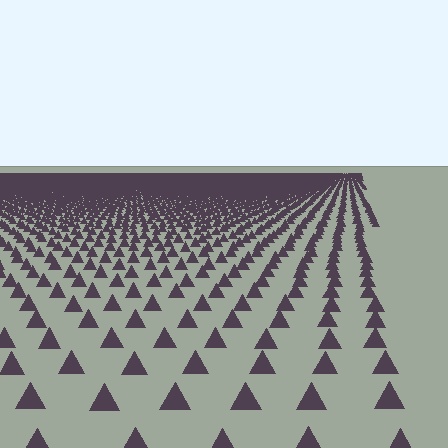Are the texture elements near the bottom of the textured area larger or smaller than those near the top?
Larger. Near the bottom, elements are closer to the viewer and appear at a bigger on-screen size.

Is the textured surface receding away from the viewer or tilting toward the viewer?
The surface is receding away from the viewer. Texture elements get smaller and denser toward the top.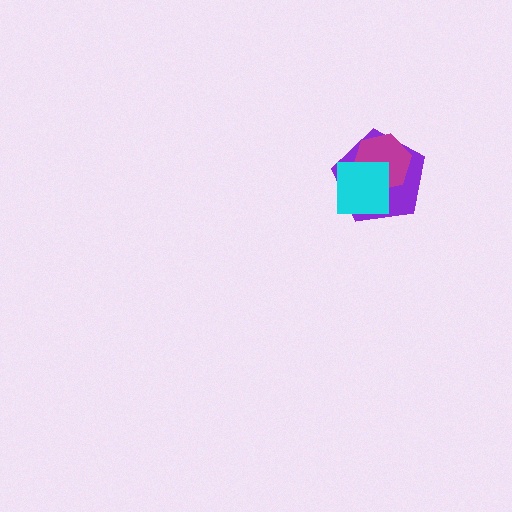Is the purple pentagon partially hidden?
Yes, it is partially covered by another shape.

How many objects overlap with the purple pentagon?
2 objects overlap with the purple pentagon.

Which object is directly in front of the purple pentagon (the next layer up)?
The magenta hexagon is directly in front of the purple pentagon.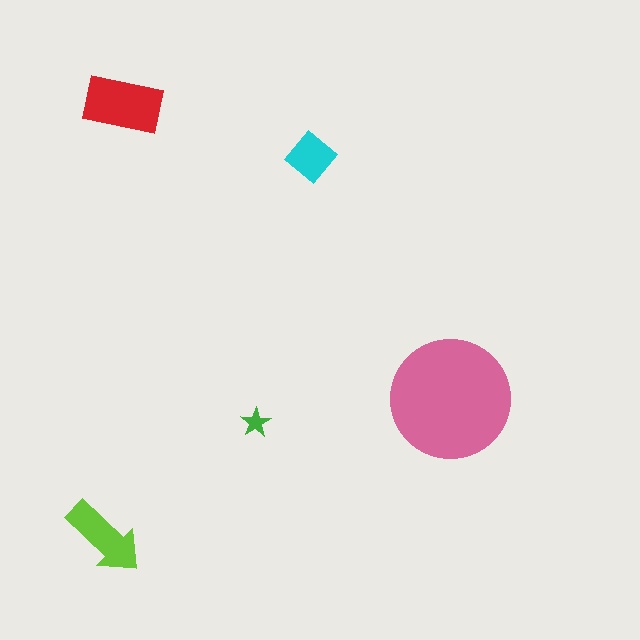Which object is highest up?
The red rectangle is topmost.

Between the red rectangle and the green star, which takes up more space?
The red rectangle.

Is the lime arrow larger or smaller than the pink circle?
Smaller.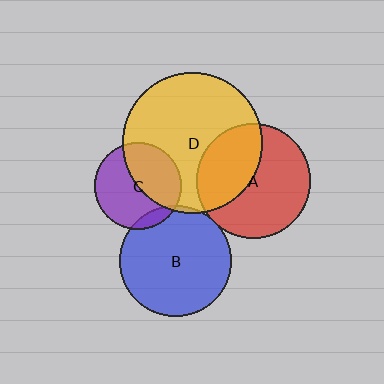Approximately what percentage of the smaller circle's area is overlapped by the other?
Approximately 45%.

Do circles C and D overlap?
Yes.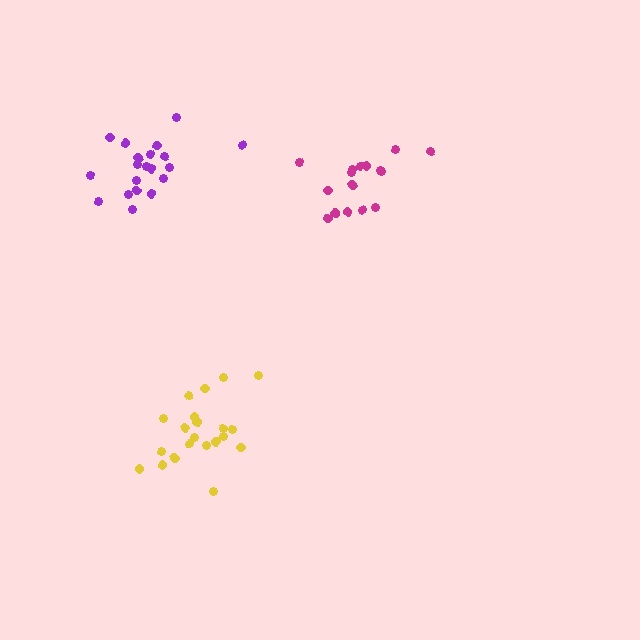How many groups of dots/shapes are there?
There are 3 groups.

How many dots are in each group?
Group 1: 16 dots, Group 2: 20 dots, Group 3: 21 dots (57 total).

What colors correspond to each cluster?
The clusters are colored: magenta, purple, yellow.